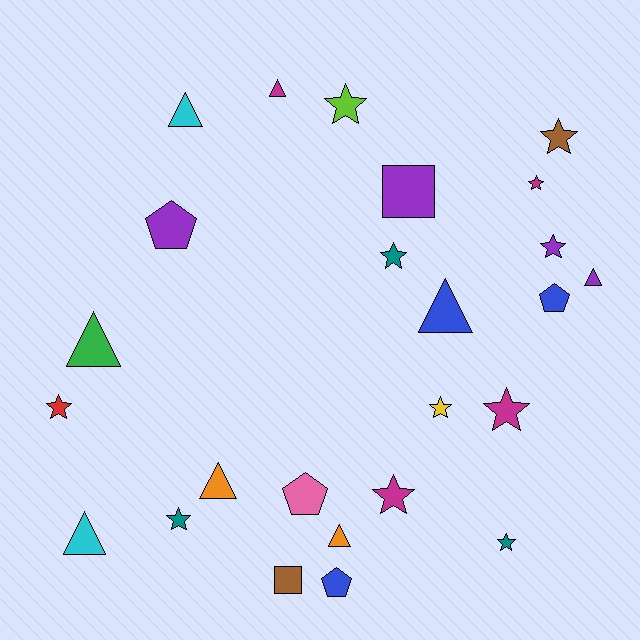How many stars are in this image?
There are 11 stars.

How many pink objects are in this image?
There is 1 pink object.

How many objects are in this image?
There are 25 objects.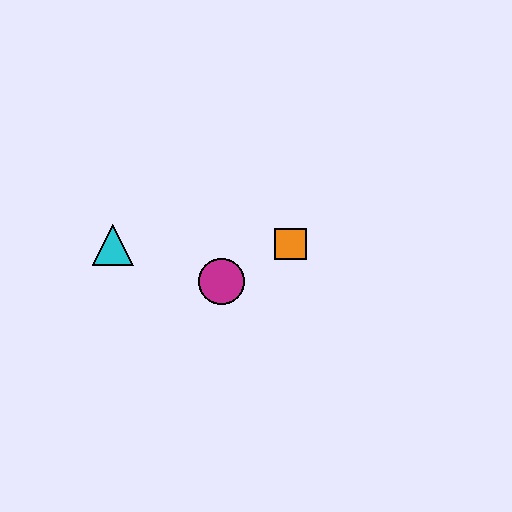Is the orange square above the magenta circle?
Yes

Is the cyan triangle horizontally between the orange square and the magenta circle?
No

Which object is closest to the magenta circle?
The orange square is closest to the magenta circle.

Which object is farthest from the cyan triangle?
The orange square is farthest from the cyan triangle.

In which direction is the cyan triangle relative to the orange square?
The cyan triangle is to the left of the orange square.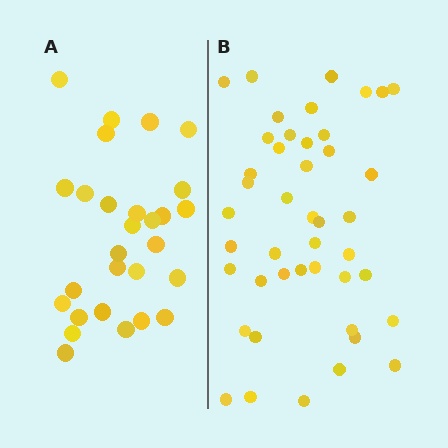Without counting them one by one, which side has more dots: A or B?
Region B (the right region) has more dots.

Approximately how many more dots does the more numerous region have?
Region B has approximately 15 more dots than region A.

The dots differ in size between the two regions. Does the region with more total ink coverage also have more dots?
No. Region A has more total ink coverage because its dots are larger, but region B actually contains more individual dots. Total area can be misleading — the number of items is what matters here.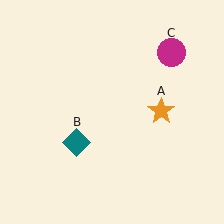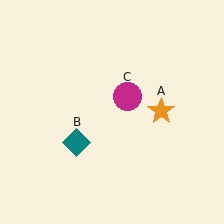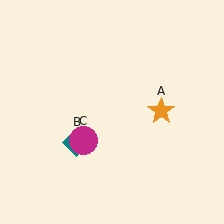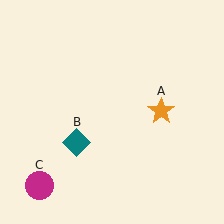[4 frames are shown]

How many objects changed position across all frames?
1 object changed position: magenta circle (object C).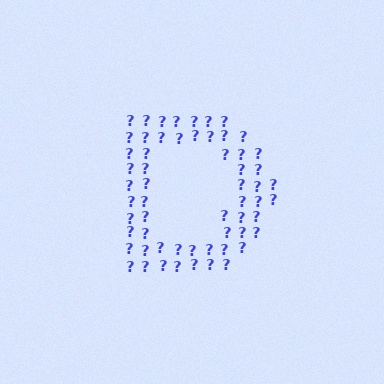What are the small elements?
The small elements are question marks.